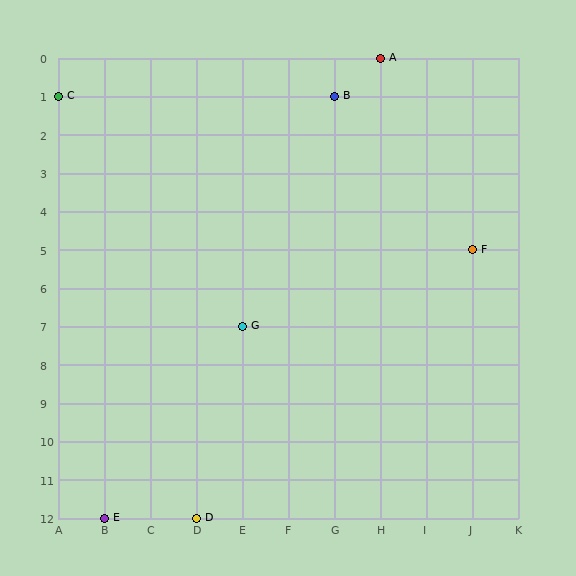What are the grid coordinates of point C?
Point C is at grid coordinates (A, 1).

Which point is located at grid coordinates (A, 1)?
Point C is at (A, 1).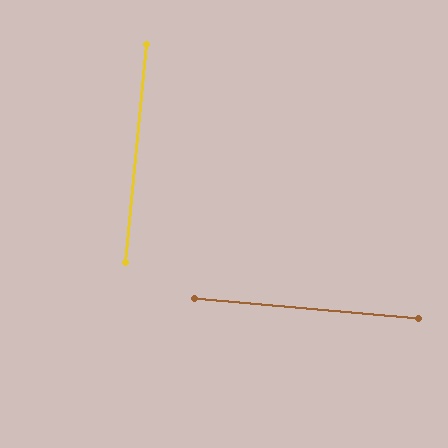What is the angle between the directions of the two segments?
Approximately 90 degrees.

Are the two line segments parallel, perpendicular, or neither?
Perpendicular — they meet at approximately 90°.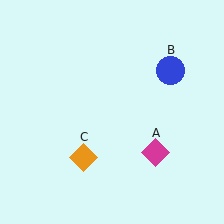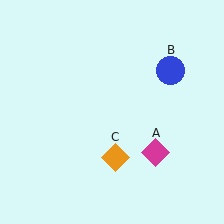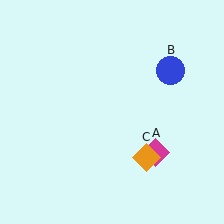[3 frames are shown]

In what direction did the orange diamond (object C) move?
The orange diamond (object C) moved right.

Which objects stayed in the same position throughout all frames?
Magenta diamond (object A) and blue circle (object B) remained stationary.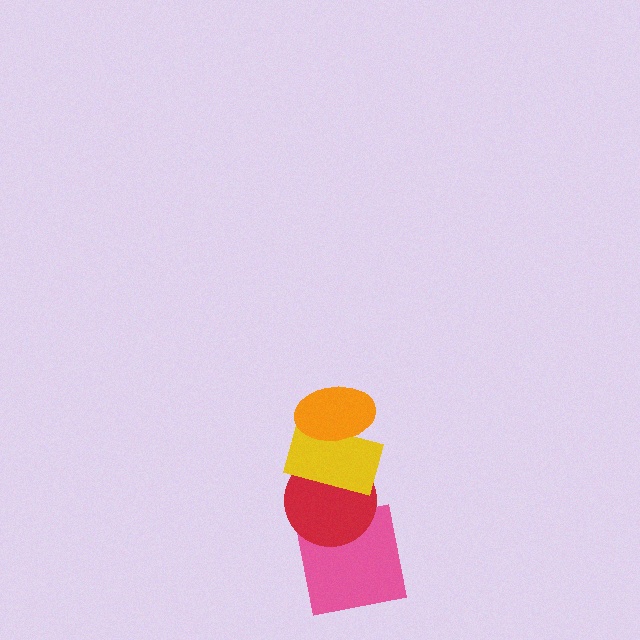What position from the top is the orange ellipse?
The orange ellipse is 1st from the top.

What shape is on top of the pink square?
The red circle is on top of the pink square.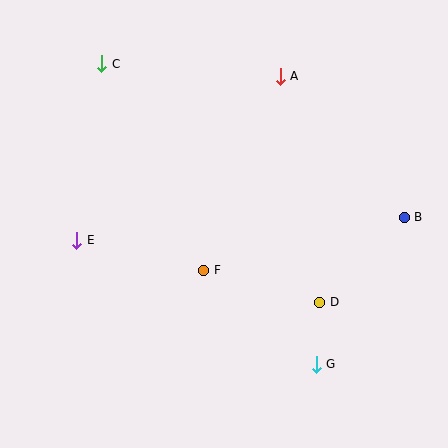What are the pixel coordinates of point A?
Point A is at (280, 76).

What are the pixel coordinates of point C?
Point C is at (102, 64).